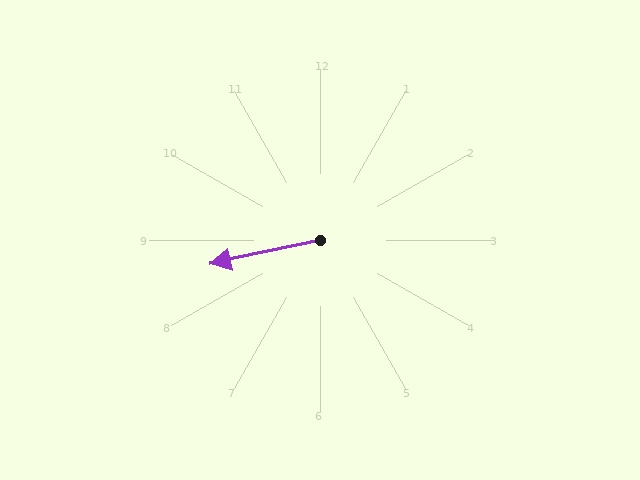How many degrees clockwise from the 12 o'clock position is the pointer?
Approximately 258 degrees.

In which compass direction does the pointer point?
West.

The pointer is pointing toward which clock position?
Roughly 9 o'clock.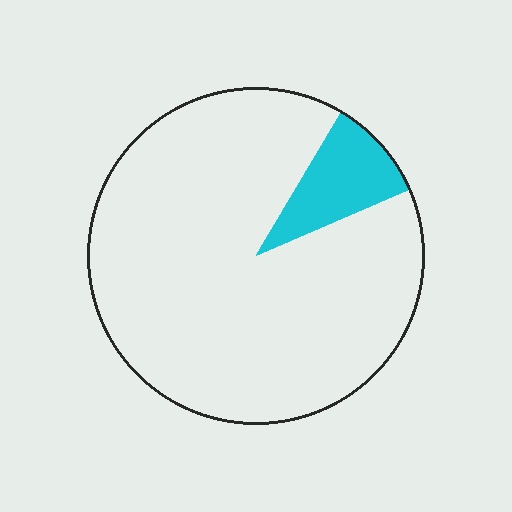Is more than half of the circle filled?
No.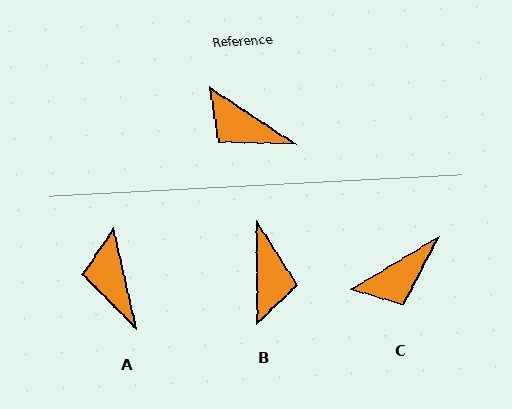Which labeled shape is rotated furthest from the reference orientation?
B, about 124 degrees away.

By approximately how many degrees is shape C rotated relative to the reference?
Approximately 65 degrees counter-clockwise.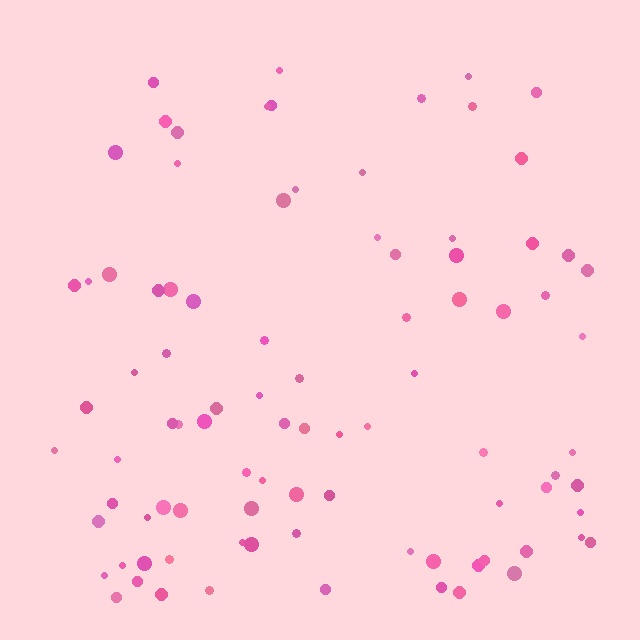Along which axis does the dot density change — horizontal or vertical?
Vertical.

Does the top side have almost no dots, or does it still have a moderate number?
Still a moderate number, just noticeably fewer than the bottom.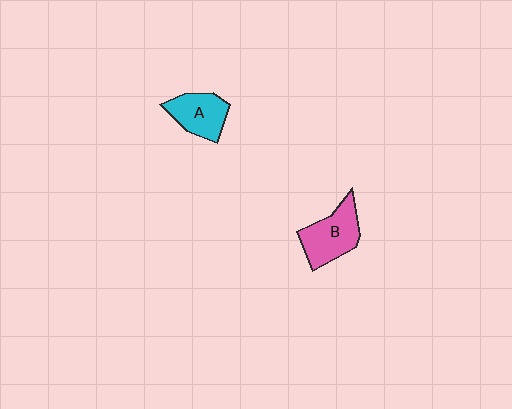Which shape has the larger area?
Shape B (pink).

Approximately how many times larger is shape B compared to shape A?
Approximately 1.2 times.